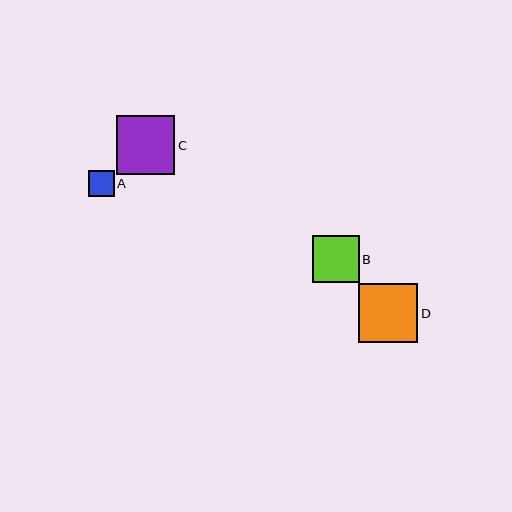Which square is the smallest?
Square A is the smallest with a size of approximately 26 pixels.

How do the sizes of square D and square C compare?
Square D and square C are approximately the same size.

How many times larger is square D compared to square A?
Square D is approximately 2.3 times the size of square A.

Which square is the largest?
Square D is the largest with a size of approximately 59 pixels.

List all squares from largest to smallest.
From largest to smallest: D, C, B, A.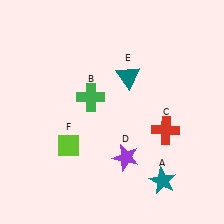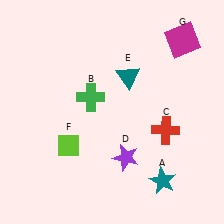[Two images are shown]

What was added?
A magenta square (G) was added in Image 2.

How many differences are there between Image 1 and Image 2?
There is 1 difference between the two images.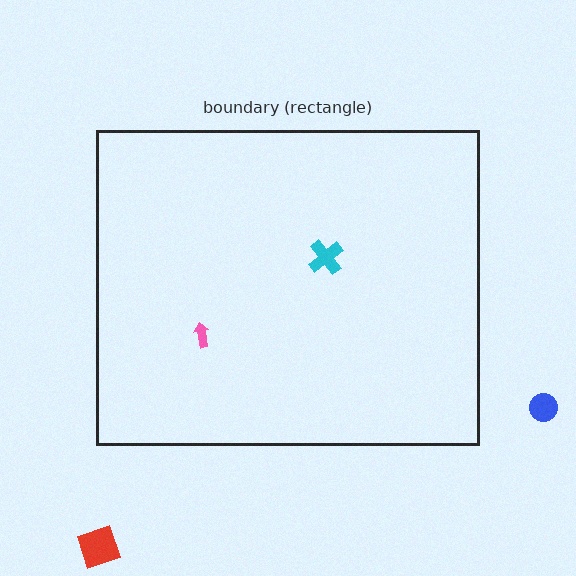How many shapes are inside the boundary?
2 inside, 2 outside.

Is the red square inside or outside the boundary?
Outside.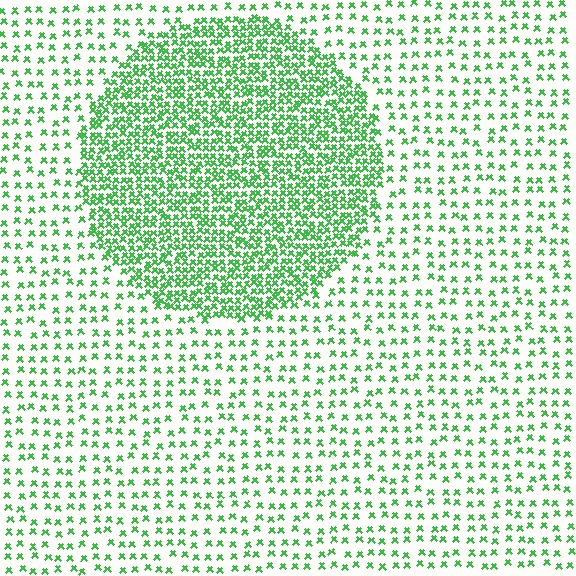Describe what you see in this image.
The image contains small green elements arranged at two different densities. A circle-shaped region is visible where the elements are more densely packed than the surrounding area.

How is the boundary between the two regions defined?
The boundary is defined by a change in element density (approximately 2.7x ratio). All elements are the same color, size, and shape.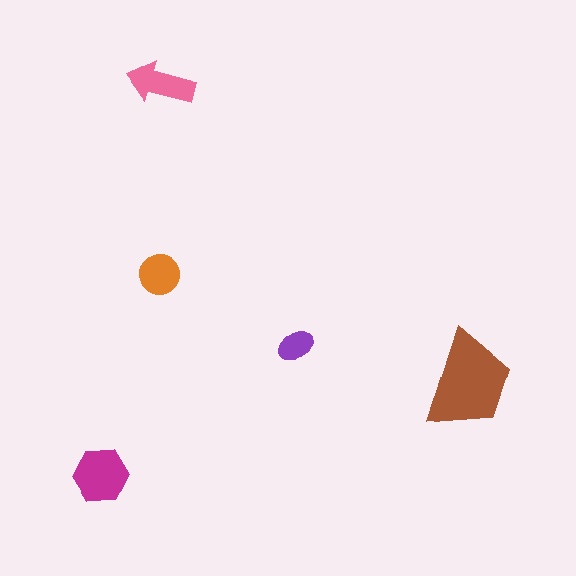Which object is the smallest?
The purple ellipse.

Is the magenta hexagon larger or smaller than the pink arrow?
Larger.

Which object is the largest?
The brown trapezoid.